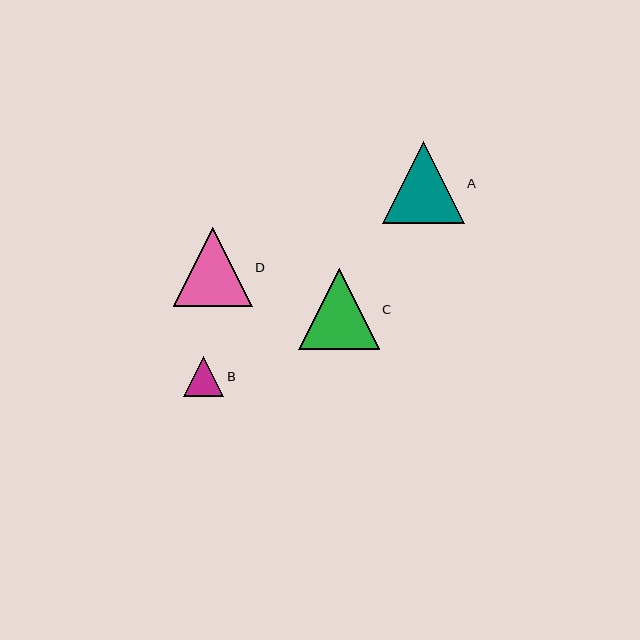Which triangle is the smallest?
Triangle B is the smallest with a size of approximately 40 pixels.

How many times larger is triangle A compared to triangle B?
Triangle A is approximately 2.0 times the size of triangle B.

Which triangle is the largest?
Triangle A is the largest with a size of approximately 82 pixels.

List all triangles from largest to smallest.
From largest to smallest: A, C, D, B.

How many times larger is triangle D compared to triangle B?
Triangle D is approximately 2.0 times the size of triangle B.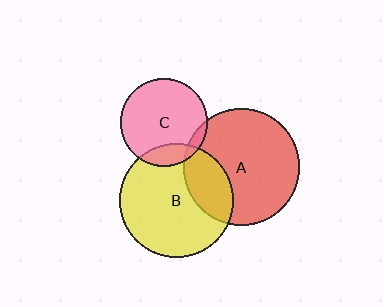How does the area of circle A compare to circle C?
Approximately 1.8 times.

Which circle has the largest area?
Circle A (red).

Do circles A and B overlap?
Yes.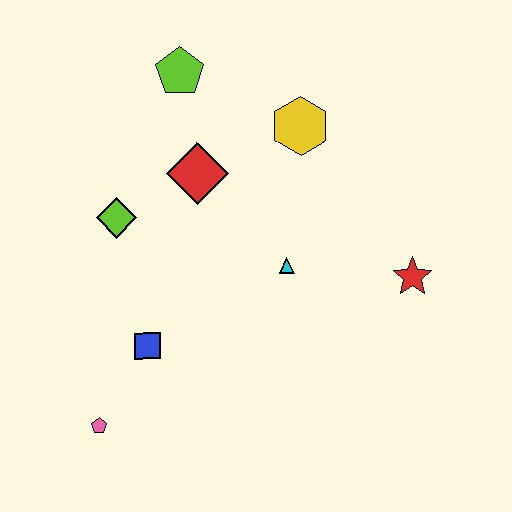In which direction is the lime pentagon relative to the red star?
The lime pentagon is to the left of the red star.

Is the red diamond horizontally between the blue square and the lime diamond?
No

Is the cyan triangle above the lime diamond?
No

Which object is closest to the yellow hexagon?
The red diamond is closest to the yellow hexagon.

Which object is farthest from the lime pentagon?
The pink pentagon is farthest from the lime pentagon.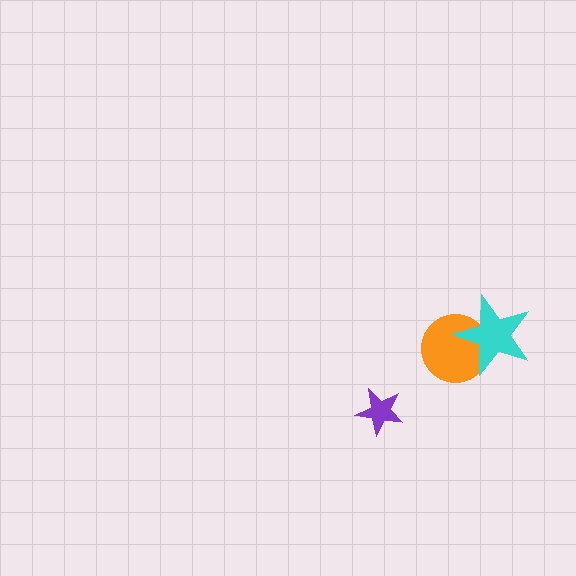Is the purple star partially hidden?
No, no other shape covers it.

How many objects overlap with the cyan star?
1 object overlaps with the cyan star.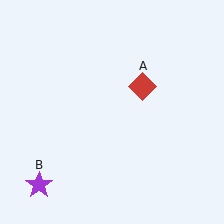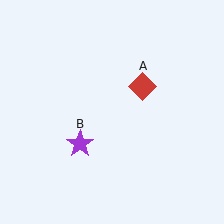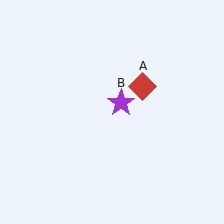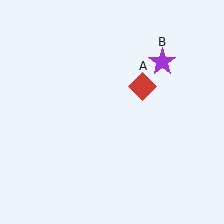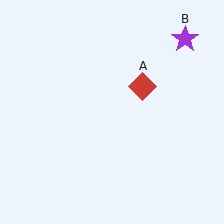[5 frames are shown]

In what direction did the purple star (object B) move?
The purple star (object B) moved up and to the right.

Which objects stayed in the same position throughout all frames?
Red diamond (object A) remained stationary.